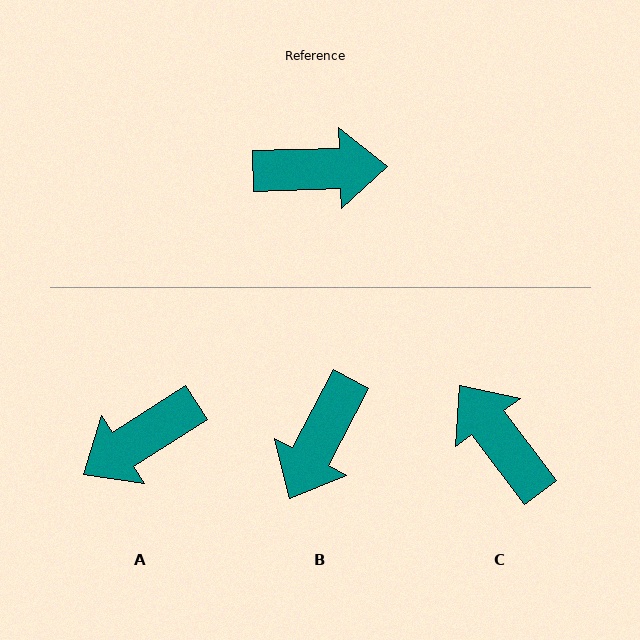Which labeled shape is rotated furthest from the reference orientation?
A, about 149 degrees away.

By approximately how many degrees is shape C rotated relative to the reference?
Approximately 125 degrees counter-clockwise.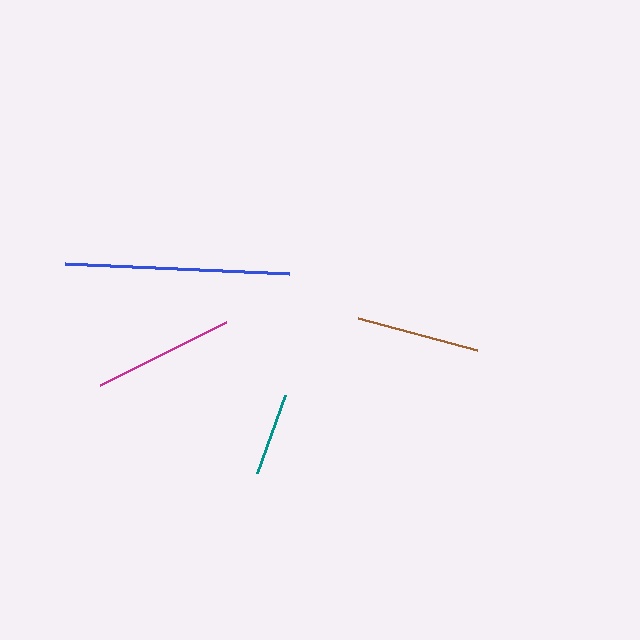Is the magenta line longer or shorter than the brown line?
The magenta line is longer than the brown line.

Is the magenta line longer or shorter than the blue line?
The blue line is longer than the magenta line.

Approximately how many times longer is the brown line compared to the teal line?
The brown line is approximately 1.5 times the length of the teal line.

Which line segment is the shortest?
The teal line is the shortest at approximately 83 pixels.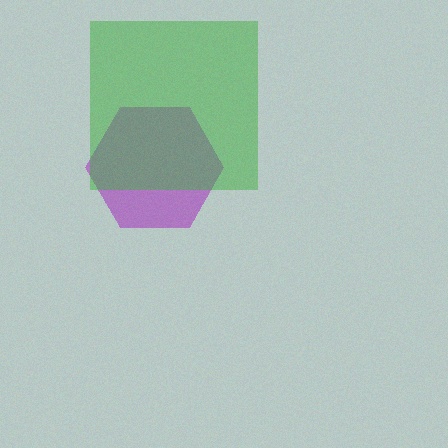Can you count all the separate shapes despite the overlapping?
Yes, there are 2 separate shapes.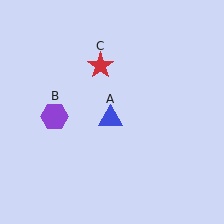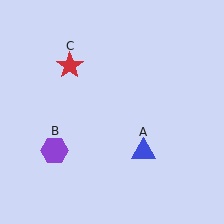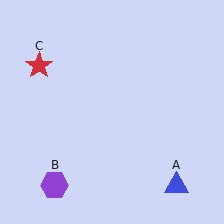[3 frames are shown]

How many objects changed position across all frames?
3 objects changed position: blue triangle (object A), purple hexagon (object B), red star (object C).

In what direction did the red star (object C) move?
The red star (object C) moved left.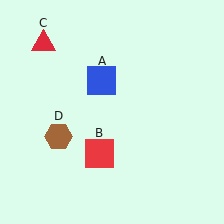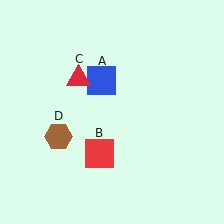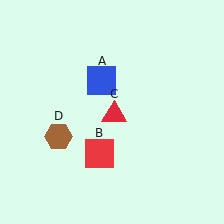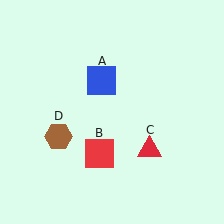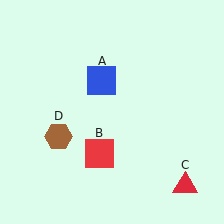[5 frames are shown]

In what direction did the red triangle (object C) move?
The red triangle (object C) moved down and to the right.